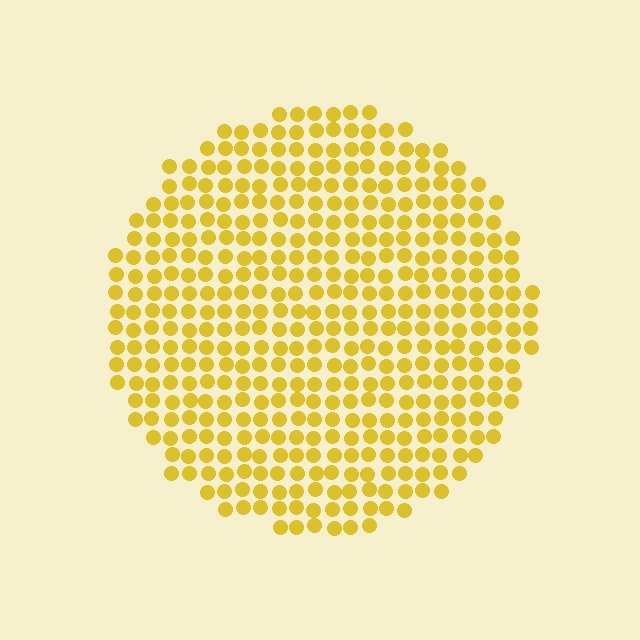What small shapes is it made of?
It is made of small circles.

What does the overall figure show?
The overall figure shows a circle.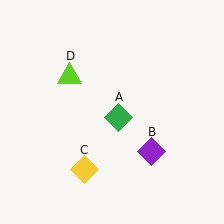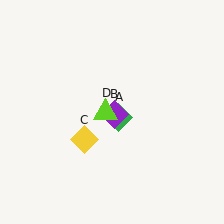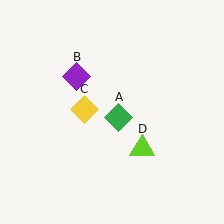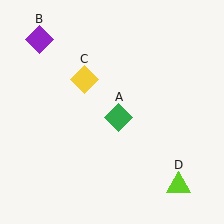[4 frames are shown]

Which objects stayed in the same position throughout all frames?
Green diamond (object A) remained stationary.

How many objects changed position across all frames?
3 objects changed position: purple diamond (object B), yellow diamond (object C), lime triangle (object D).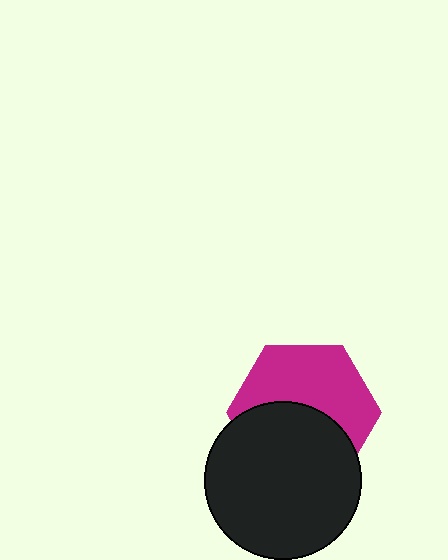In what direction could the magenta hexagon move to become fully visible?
The magenta hexagon could move up. That would shift it out from behind the black circle entirely.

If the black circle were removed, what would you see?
You would see the complete magenta hexagon.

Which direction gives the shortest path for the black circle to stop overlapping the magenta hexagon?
Moving down gives the shortest separation.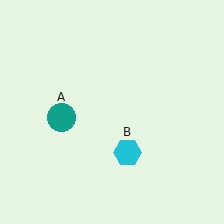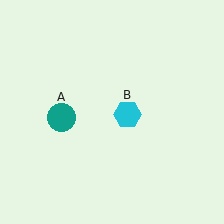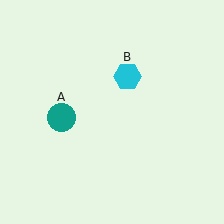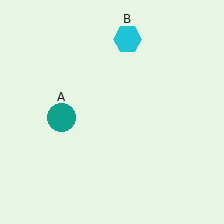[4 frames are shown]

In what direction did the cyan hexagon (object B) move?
The cyan hexagon (object B) moved up.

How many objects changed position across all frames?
1 object changed position: cyan hexagon (object B).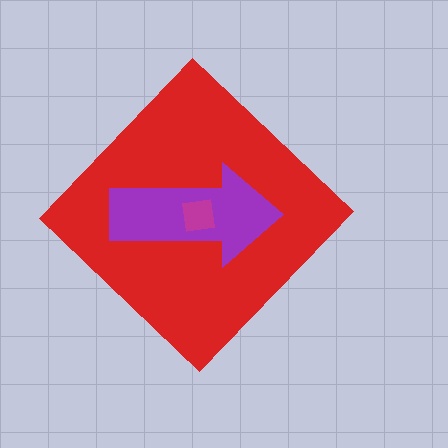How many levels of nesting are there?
3.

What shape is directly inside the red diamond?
The purple arrow.